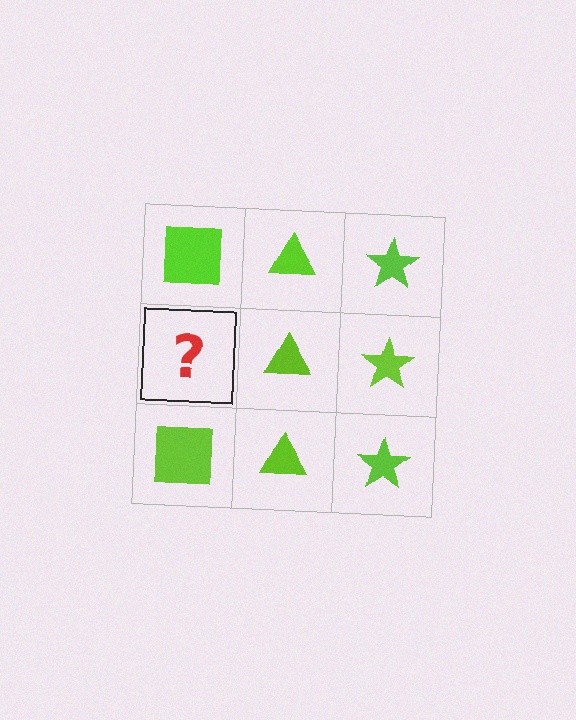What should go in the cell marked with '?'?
The missing cell should contain a lime square.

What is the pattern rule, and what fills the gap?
The rule is that each column has a consistent shape. The gap should be filled with a lime square.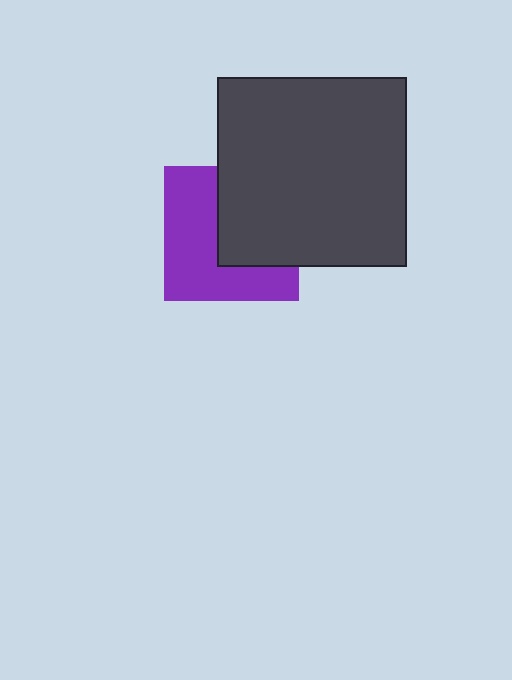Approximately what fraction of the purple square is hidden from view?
Roughly 45% of the purple square is hidden behind the dark gray square.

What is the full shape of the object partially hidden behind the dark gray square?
The partially hidden object is a purple square.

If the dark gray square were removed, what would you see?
You would see the complete purple square.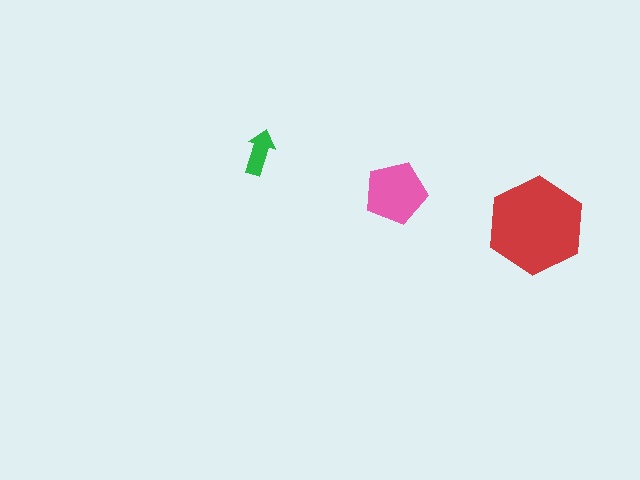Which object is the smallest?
The green arrow.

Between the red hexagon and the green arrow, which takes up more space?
The red hexagon.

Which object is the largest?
The red hexagon.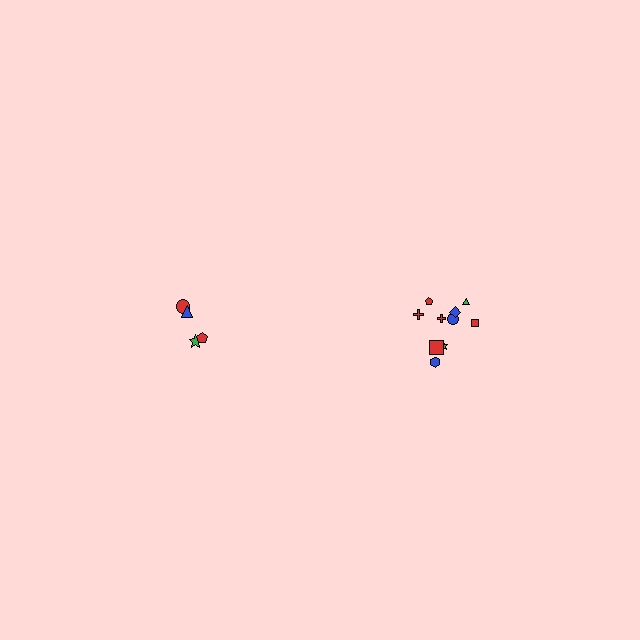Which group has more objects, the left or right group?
The right group.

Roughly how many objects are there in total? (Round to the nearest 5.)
Roughly 15 objects in total.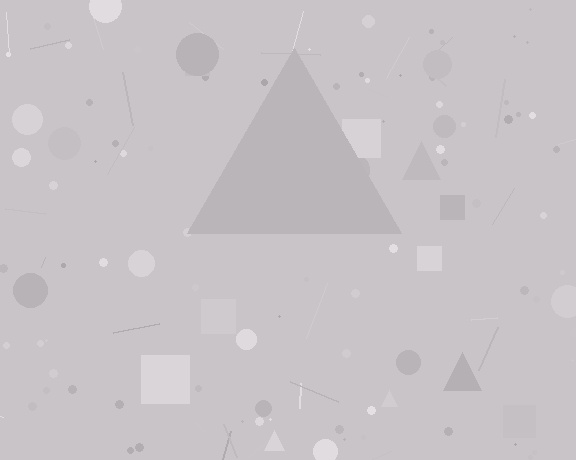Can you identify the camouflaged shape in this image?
The camouflaged shape is a triangle.